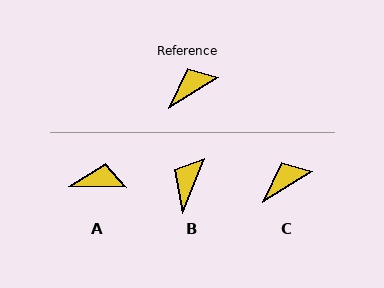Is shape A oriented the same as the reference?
No, it is off by about 32 degrees.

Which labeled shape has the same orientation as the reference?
C.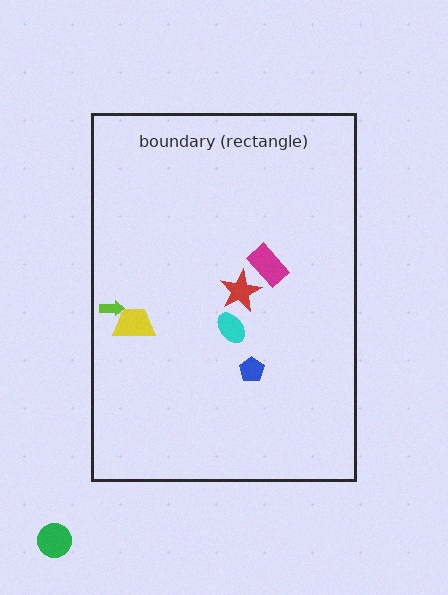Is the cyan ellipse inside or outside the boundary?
Inside.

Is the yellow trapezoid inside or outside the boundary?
Inside.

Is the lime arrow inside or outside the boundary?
Inside.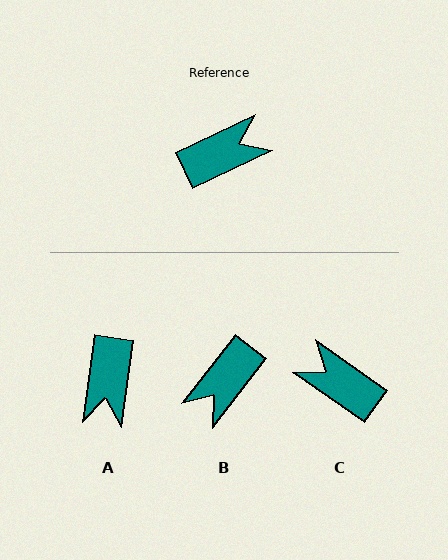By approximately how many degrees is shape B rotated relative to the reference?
Approximately 154 degrees clockwise.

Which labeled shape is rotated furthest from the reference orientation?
B, about 154 degrees away.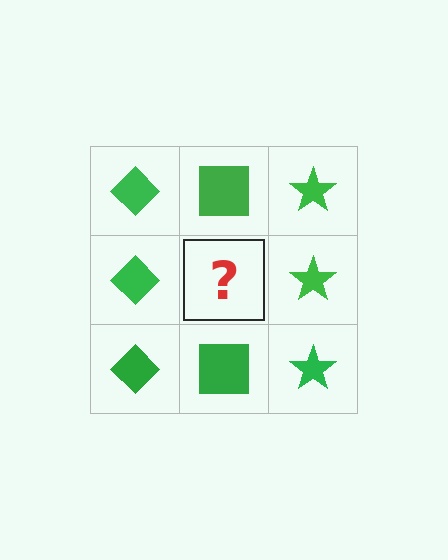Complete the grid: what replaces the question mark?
The question mark should be replaced with a green square.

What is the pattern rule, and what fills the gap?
The rule is that each column has a consistent shape. The gap should be filled with a green square.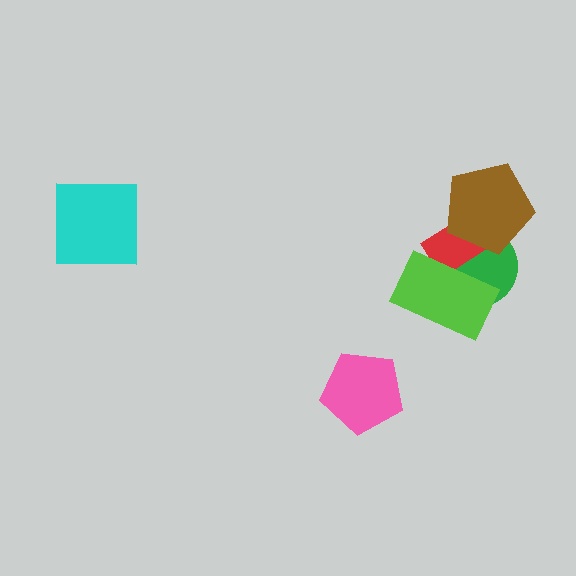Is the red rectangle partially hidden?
Yes, it is partially covered by another shape.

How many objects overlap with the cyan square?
0 objects overlap with the cyan square.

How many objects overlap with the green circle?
3 objects overlap with the green circle.